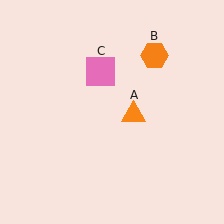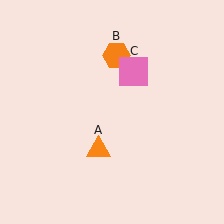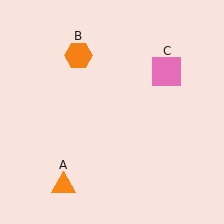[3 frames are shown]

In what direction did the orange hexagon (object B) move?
The orange hexagon (object B) moved left.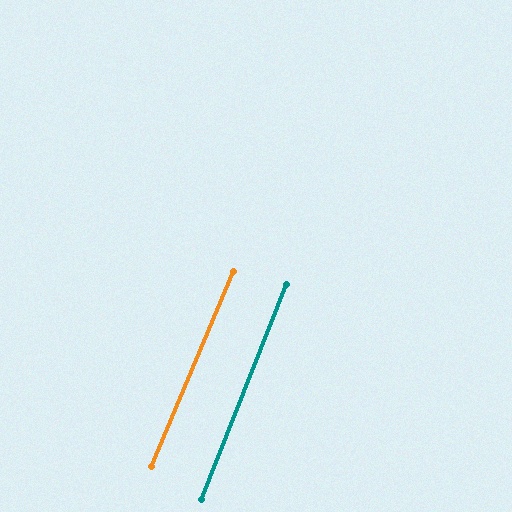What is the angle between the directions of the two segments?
Approximately 1 degree.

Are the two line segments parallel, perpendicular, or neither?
Parallel — their directions differ by only 1.3°.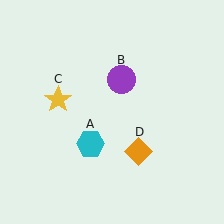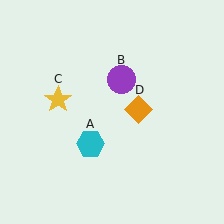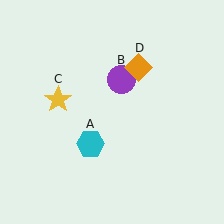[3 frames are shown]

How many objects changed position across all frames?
1 object changed position: orange diamond (object D).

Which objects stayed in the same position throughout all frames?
Cyan hexagon (object A) and purple circle (object B) and yellow star (object C) remained stationary.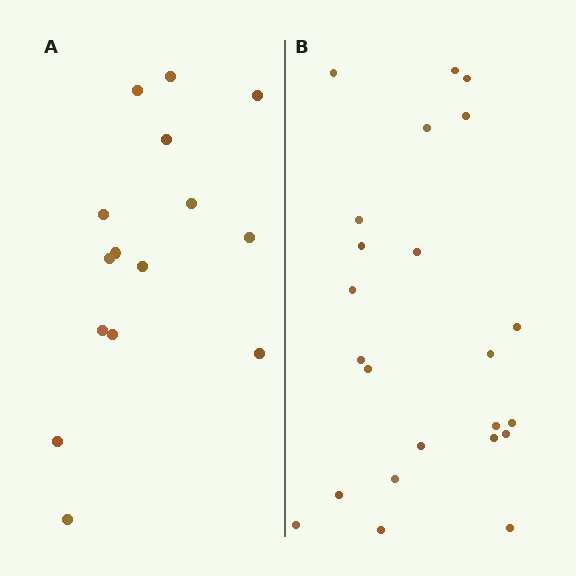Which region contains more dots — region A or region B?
Region B (the right region) has more dots.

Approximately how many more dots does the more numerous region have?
Region B has roughly 8 or so more dots than region A.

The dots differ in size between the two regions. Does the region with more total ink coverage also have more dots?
No. Region A has more total ink coverage because its dots are larger, but region B actually contains more individual dots. Total area can be misleading — the number of items is what matters here.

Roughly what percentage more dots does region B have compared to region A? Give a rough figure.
About 55% more.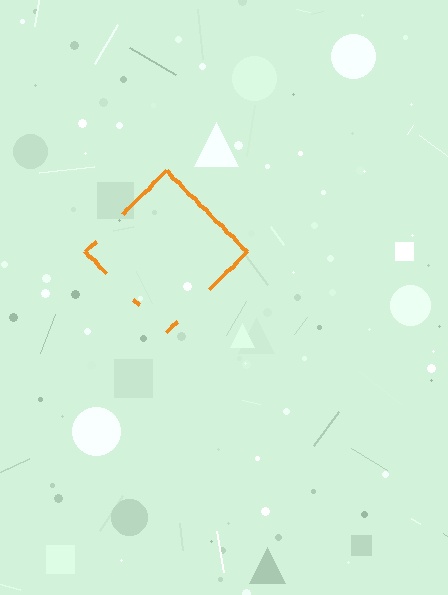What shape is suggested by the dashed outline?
The dashed outline suggests a diamond.